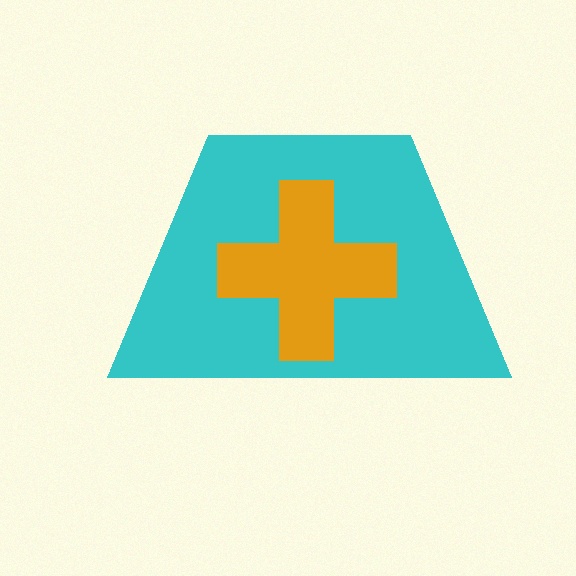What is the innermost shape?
The orange cross.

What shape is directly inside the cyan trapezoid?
The orange cross.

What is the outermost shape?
The cyan trapezoid.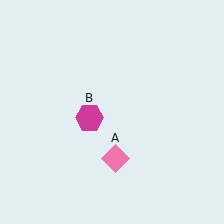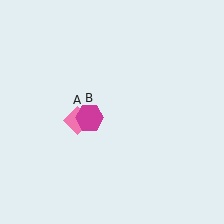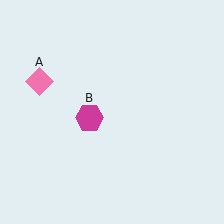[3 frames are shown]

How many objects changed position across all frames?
1 object changed position: pink diamond (object A).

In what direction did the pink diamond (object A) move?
The pink diamond (object A) moved up and to the left.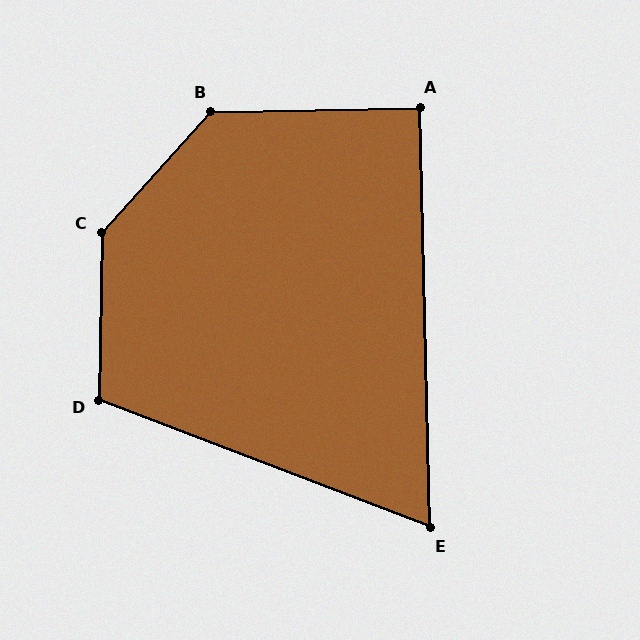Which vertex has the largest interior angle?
C, at approximately 139 degrees.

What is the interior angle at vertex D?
Approximately 110 degrees (obtuse).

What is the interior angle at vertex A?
Approximately 90 degrees (approximately right).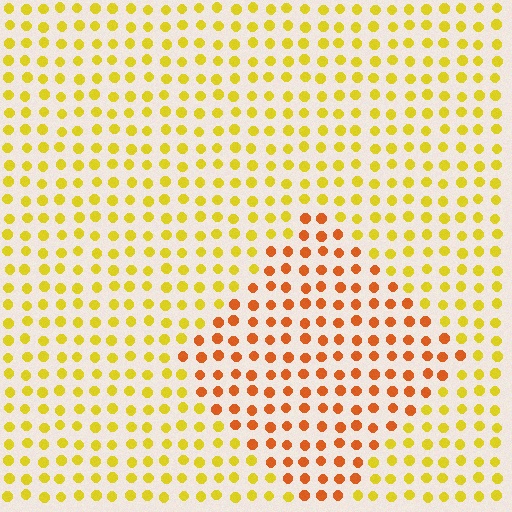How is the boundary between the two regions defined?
The boundary is defined purely by a slight shift in hue (about 37 degrees). Spacing, size, and orientation are identical on both sides.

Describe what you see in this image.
The image is filled with small yellow elements in a uniform arrangement. A diamond-shaped region is visible where the elements are tinted to a slightly different hue, forming a subtle color boundary.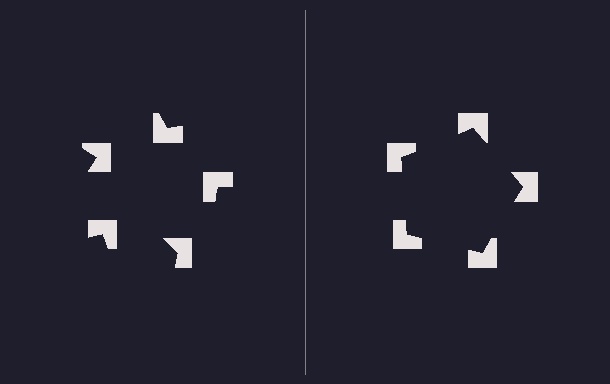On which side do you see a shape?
An illusory pentagon appears on the right side. On the left side the wedge cuts are rotated, so no coherent shape forms.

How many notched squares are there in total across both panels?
10 — 5 on each side.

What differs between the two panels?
The notched squares are positioned identically on both sides; only the wedge orientations differ. On the right they align to a pentagon; on the left they are misaligned.